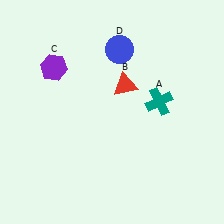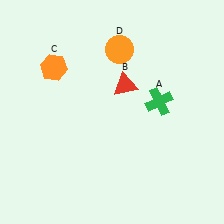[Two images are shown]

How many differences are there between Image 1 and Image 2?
There are 3 differences between the two images.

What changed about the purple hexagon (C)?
In Image 1, C is purple. In Image 2, it changed to orange.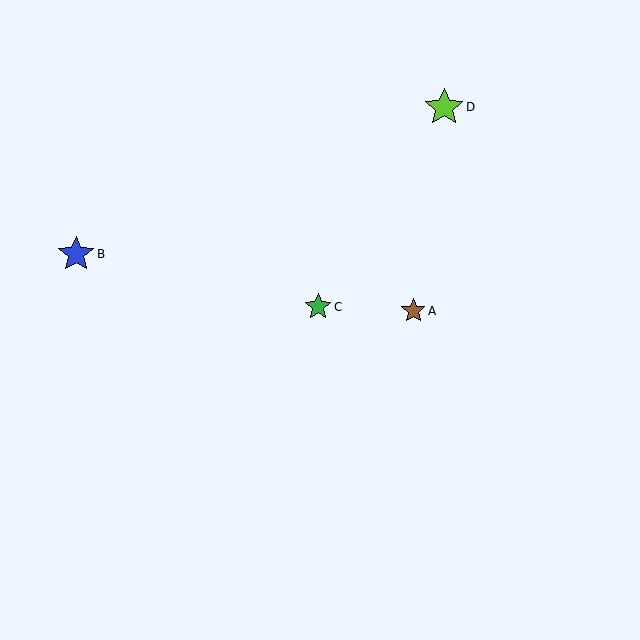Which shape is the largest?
The lime star (labeled D) is the largest.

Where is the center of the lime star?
The center of the lime star is at (444, 107).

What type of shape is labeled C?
Shape C is a green star.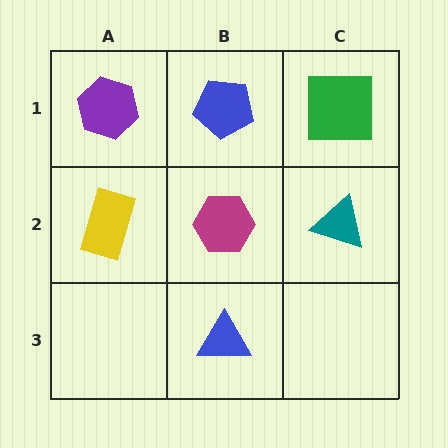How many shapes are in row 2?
3 shapes.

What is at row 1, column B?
A blue pentagon.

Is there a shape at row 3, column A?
No, that cell is empty.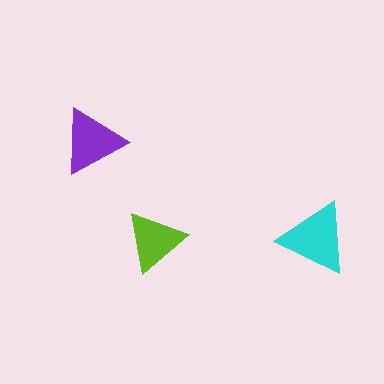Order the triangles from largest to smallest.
the cyan one, the purple one, the lime one.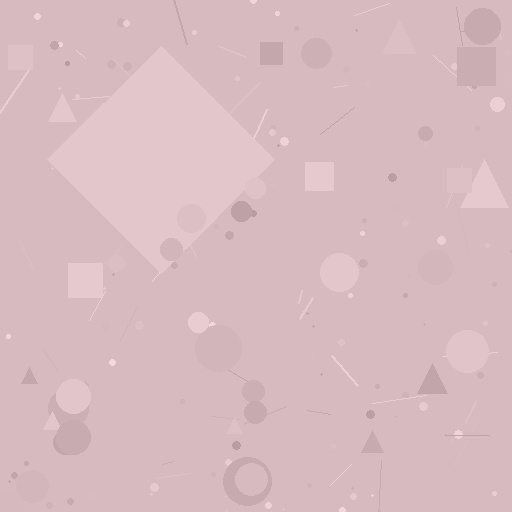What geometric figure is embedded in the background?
A diamond is embedded in the background.